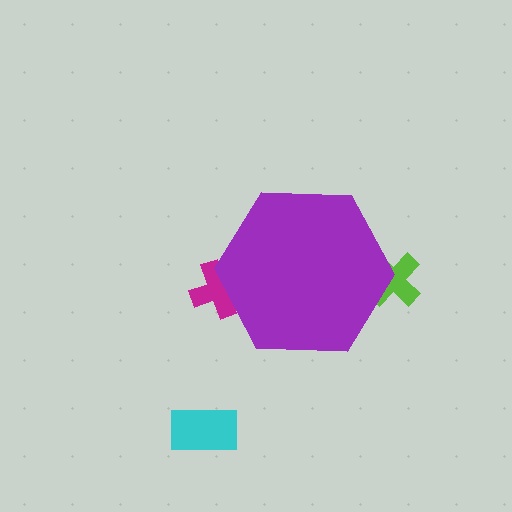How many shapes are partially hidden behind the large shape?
2 shapes are partially hidden.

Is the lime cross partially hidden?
Yes, the lime cross is partially hidden behind the purple hexagon.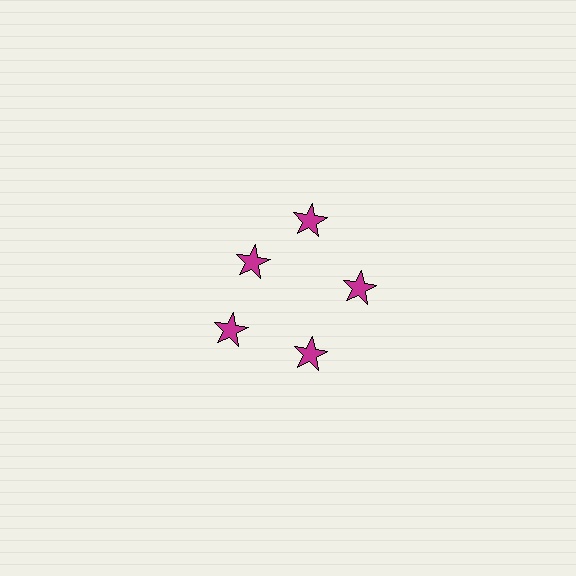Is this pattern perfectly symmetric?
No. The 5 magenta stars are arranged in a ring, but one element near the 10 o'clock position is pulled inward toward the center, breaking the 5-fold rotational symmetry.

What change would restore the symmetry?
The symmetry would be restored by moving it outward, back onto the ring so that all 5 stars sit at equal angles and equal distance from the center.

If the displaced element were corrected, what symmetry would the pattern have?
It would have 5-fold rotational symmetry — the pattern would map onto itself every 72 degrees.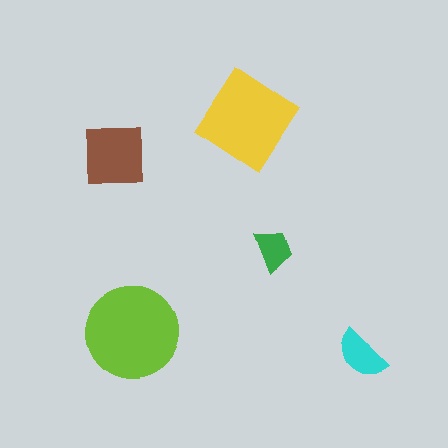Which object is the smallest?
The green trapezoid.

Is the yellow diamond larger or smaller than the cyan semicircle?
Larger.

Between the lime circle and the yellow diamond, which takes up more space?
The lime circle.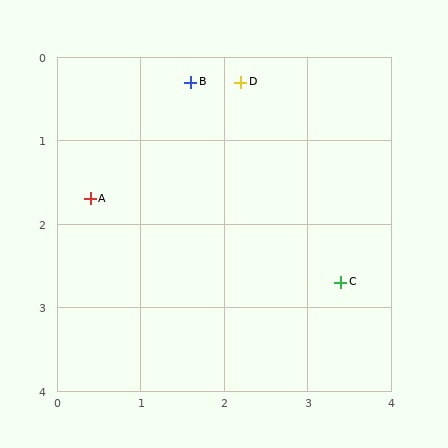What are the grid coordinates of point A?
Point A is at approximately (0.4, 1.7).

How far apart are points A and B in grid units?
Points A and B are about 1.8 grid units apart.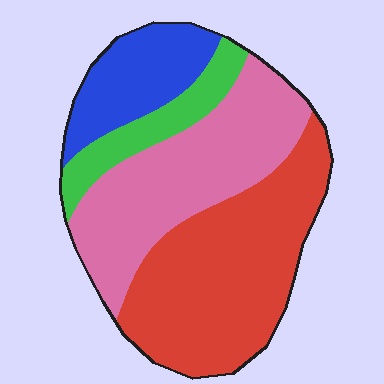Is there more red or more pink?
Red.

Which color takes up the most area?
Red, at roughly 40%.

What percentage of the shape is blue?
Blue takes up less than a quarter of the shape.